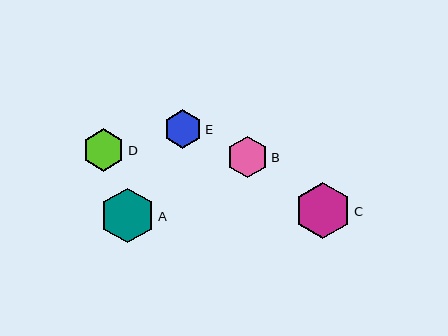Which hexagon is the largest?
Hexagon C is the largest with a size of approximately 56 pixels.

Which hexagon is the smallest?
Hexagon E is the smallest with a size of approximately 38 pixels.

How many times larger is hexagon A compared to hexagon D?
Hexagon A is approximately 1.3 times the size of hexagon D.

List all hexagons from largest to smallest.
From largest to smallest: C, A, D, B, E.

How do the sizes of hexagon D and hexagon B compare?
Hexagon D and hexagon B are approximately the same size.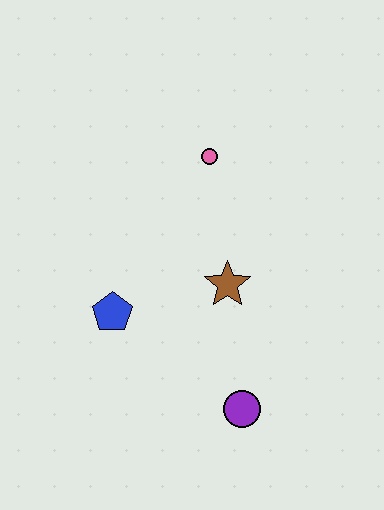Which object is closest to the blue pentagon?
The brown star is closest to the blue pentagon.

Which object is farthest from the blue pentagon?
The pink circle is farthest from the blue pentagon.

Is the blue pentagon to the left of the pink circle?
Yes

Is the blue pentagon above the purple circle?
Yes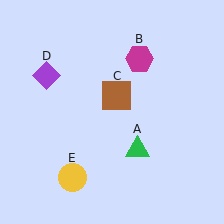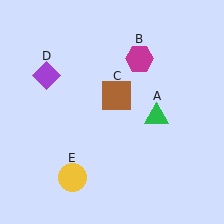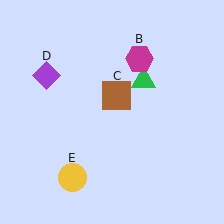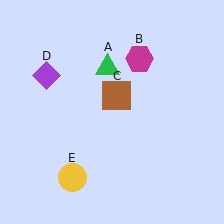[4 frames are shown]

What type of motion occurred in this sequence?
The green triangle (object A) rotated counterclockwise around the center of the scene.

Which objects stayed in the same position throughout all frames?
Magenta hexagon (object B) and brown square (object C) and purple diamond (object D) and yellow circle (object E) remained stationary.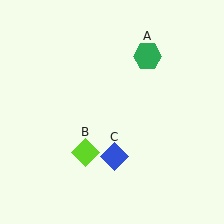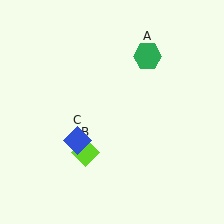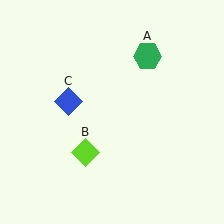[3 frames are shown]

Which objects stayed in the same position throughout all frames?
Green hexagon (object A) and lime diamond (object B) remained stationary.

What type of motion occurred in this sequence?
The blue diamond (object C) rotated clockwise around the center of the scene.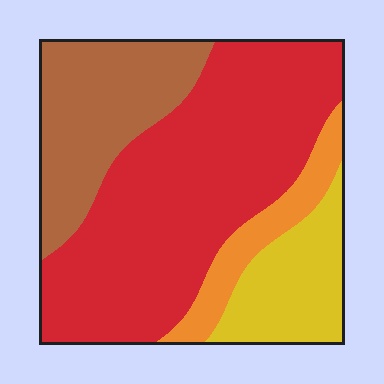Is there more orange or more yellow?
Yellow.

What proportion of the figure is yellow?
Yellow covers about 15% of the figure.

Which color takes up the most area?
Red, at roughly 55%.